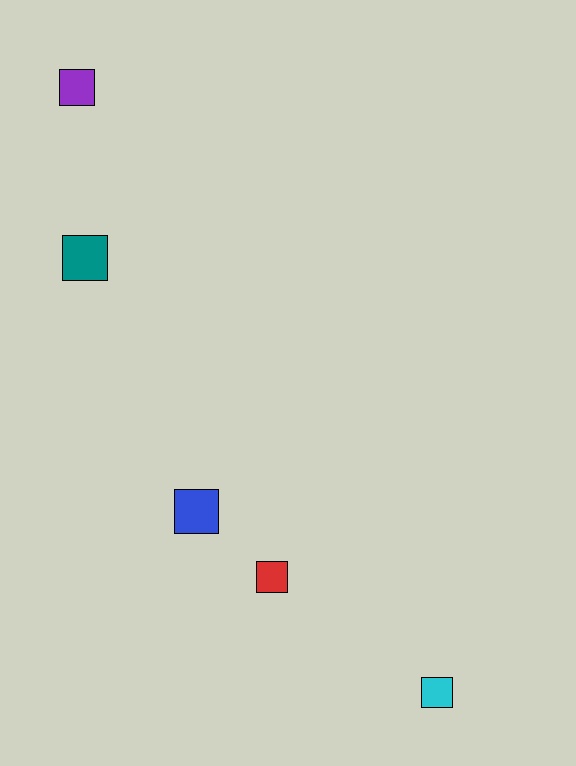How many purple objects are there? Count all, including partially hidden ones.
There is 1 purple object.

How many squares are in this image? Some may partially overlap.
There are 5 squares.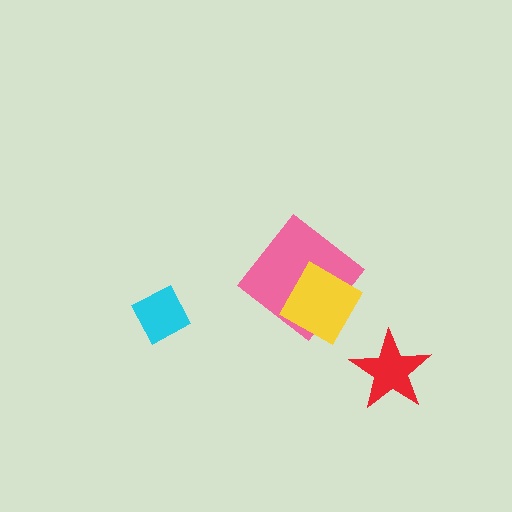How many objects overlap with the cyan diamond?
0 objects overlap with the cyan diamond.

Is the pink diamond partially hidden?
Yes, it is partially covered by another shape.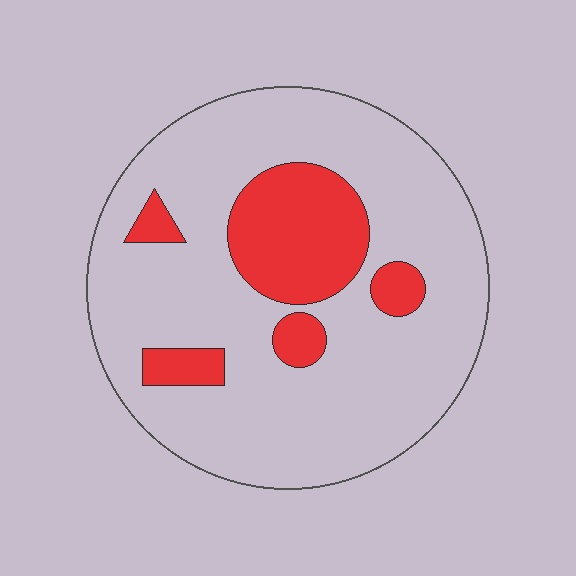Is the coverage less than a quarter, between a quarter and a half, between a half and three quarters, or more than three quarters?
Less than a quarter.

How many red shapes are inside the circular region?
5.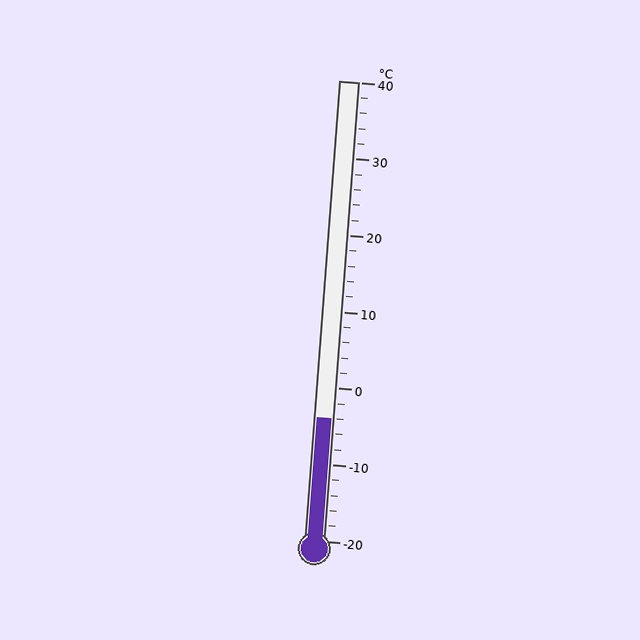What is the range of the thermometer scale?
The thermometer scale ranges from -20°C to 40°C.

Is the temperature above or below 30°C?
The temperature is below 30°C.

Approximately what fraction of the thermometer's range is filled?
The thermometer is filled to approximately 25% of its range.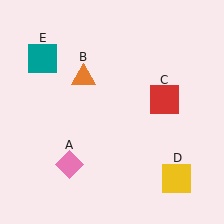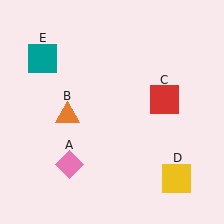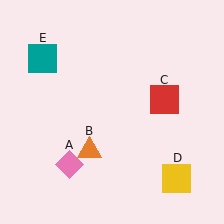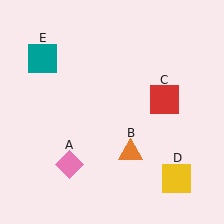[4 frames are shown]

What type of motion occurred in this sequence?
The orange triangle (object B) rotated counterclockwise around the center of the scene.